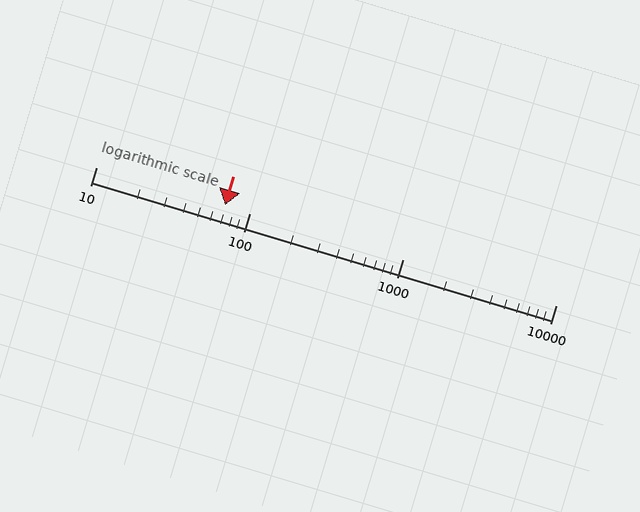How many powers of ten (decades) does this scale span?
The scale spans 3 decades, from 10 to 10000.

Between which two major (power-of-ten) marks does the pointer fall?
The pointer is between 10 and 100.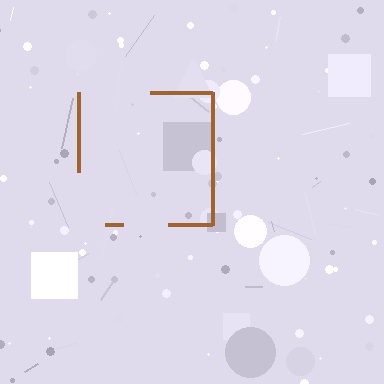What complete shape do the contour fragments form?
The contour fragments form a square.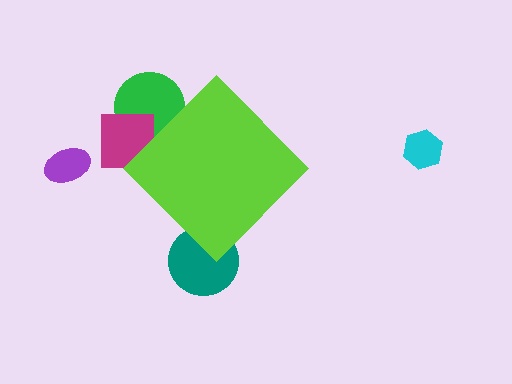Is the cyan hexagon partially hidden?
No, the cyan hexagon is fully visible.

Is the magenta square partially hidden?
Yes, the magenta square is partially hidden behind the lime diamond.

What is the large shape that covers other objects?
A lime diamond.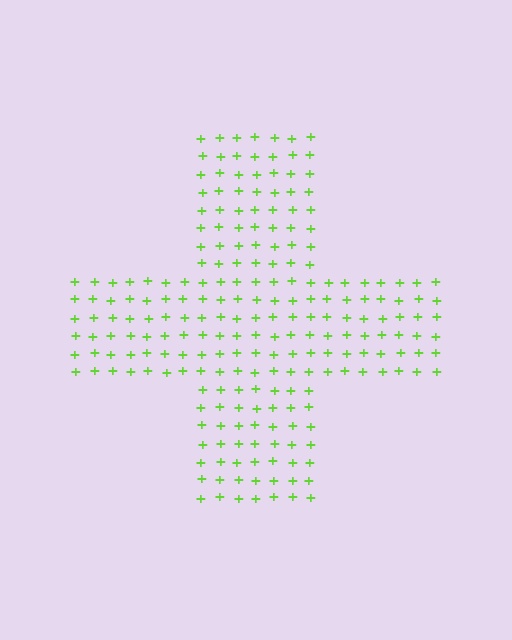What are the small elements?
The small elements are plus signs.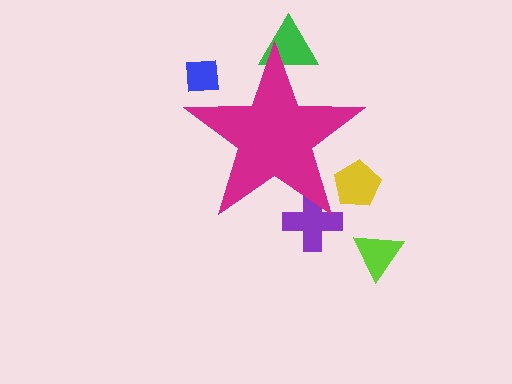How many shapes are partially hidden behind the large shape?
4 shapes are partially hidden.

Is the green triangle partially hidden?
Yes, the green triangle is partially hidden behind the magenta star.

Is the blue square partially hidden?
Yes, the blue square is partially hidden behind the magenta star.